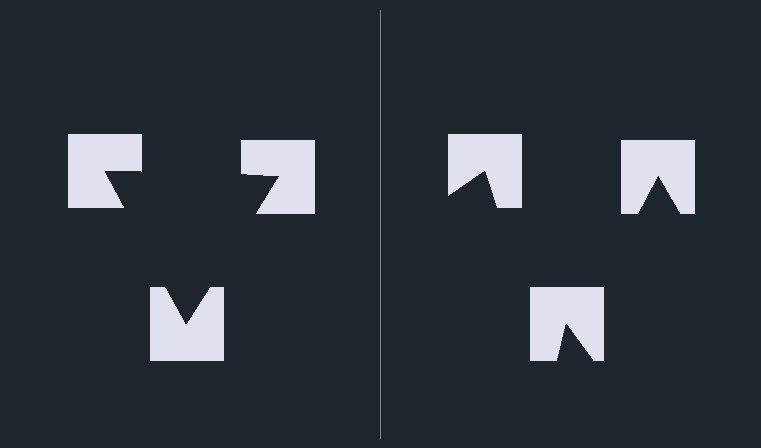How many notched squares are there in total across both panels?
6 — 3 on each side.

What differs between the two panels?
The notched squares are positioned identically on both sides; only the wedge orientations differ. On the left they align to a triangle; on the right they are misaligned.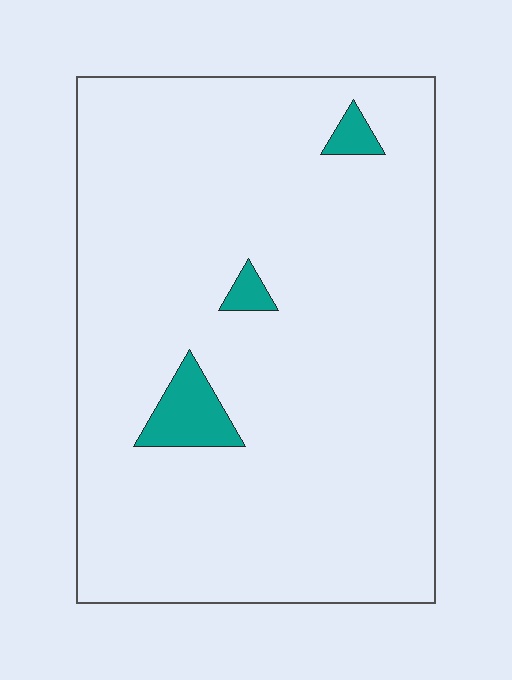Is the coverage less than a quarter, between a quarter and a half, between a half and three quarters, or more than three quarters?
Less than a quarter.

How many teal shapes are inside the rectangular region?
3.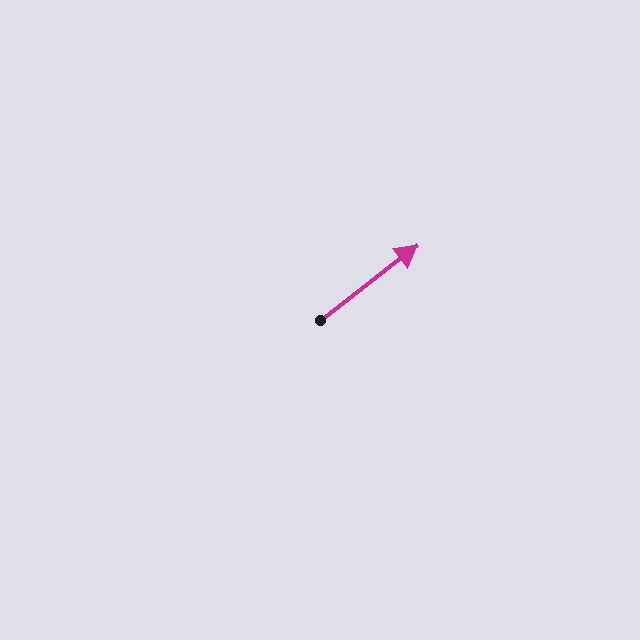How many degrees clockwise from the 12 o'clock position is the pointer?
Approximately 52 degrees.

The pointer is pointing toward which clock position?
Roughly 2 o'clock.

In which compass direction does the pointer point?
Northeast.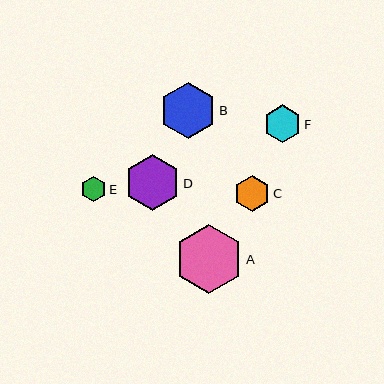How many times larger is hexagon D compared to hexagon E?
Hexagon D is approximately 2.2 times the size of hexagon E.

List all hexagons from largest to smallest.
From largest to smallest: A, B, D, F, C, E.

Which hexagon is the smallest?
Hexagon E is the smallest with a size of approximately 25 pixels.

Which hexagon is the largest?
Hexagon A is the largest with a size of approximately 69 pixels.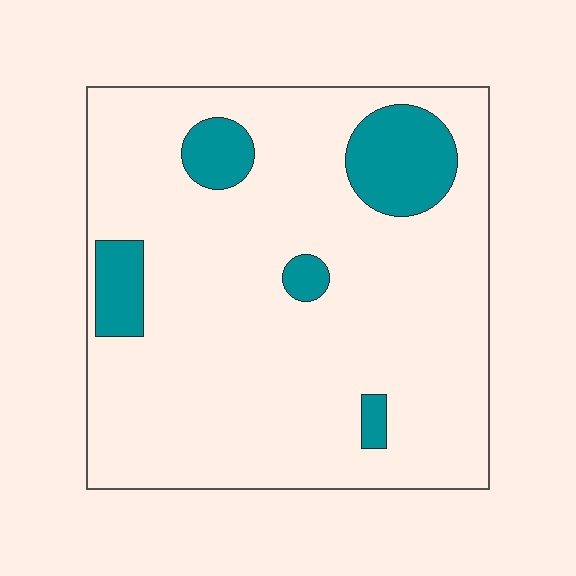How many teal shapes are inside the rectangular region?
5.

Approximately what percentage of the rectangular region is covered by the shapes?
Approximately 15%.